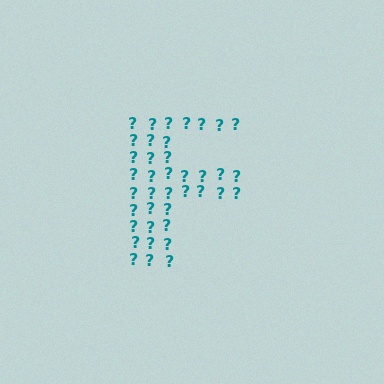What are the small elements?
The small elements are question marks.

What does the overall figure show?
The overall figure shows the letter F.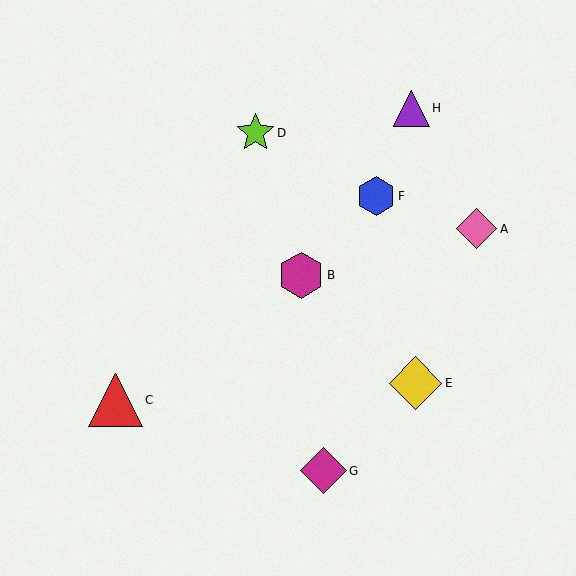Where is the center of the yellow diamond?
The center of the yellow diamond is at (416, 383).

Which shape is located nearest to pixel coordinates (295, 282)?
The magenta hexagon (labeled B) at (301, 275) is nearest to that location.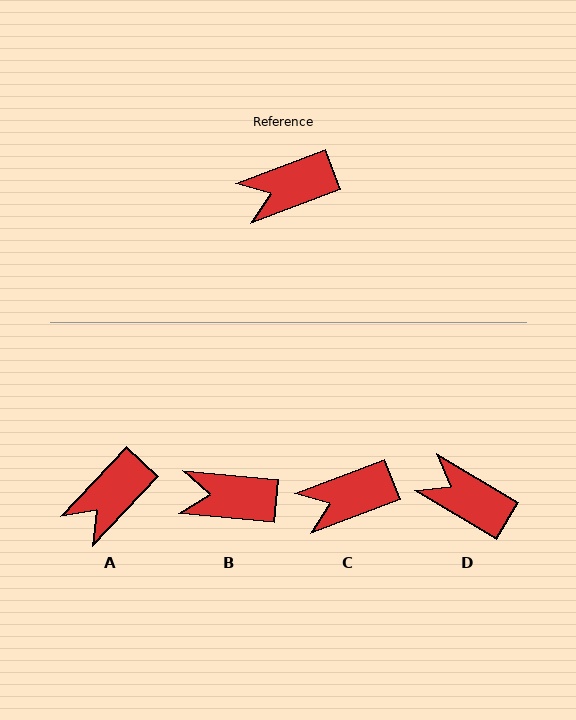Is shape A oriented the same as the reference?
No, it is off by about 26 degrees.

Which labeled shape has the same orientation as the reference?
C.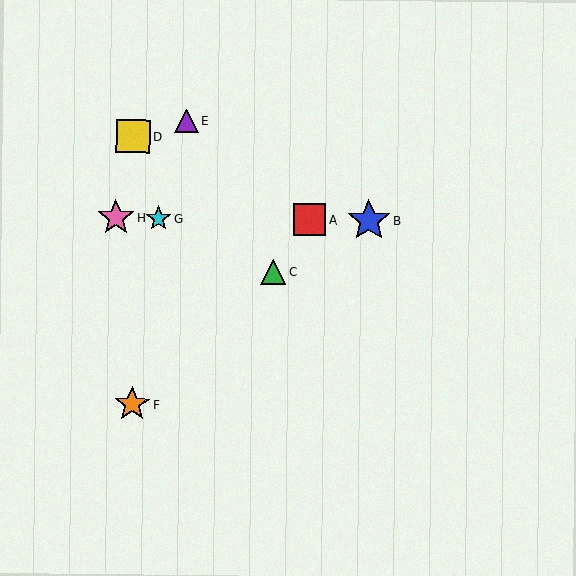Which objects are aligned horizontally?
Objects A, B, G, H are aligned horizontally.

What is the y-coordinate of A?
Object A is at y≈220.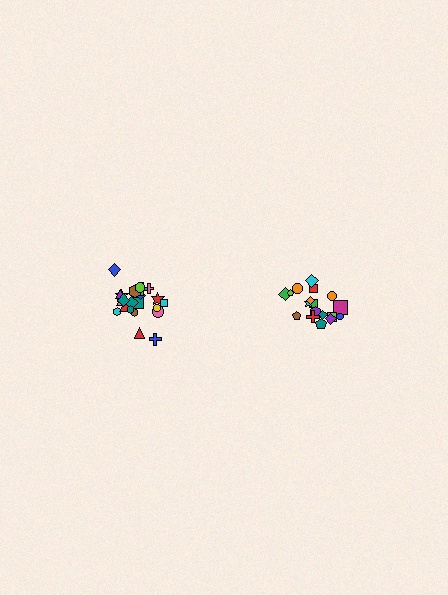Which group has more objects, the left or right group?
The left group.